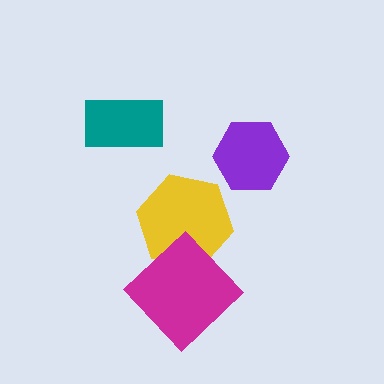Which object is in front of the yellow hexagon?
The magenta diamond is in front of the yellow hexagon.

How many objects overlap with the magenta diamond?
1 object overlaps with the magenta diamond.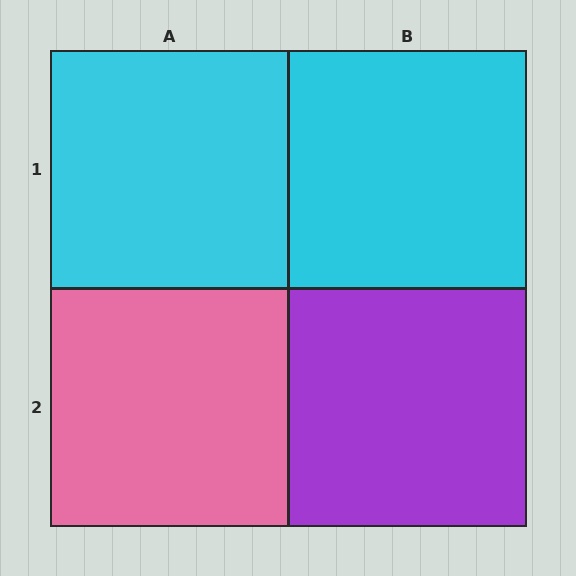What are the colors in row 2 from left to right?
Pink, purple.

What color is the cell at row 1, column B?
Cyan.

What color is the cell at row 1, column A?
Cyan.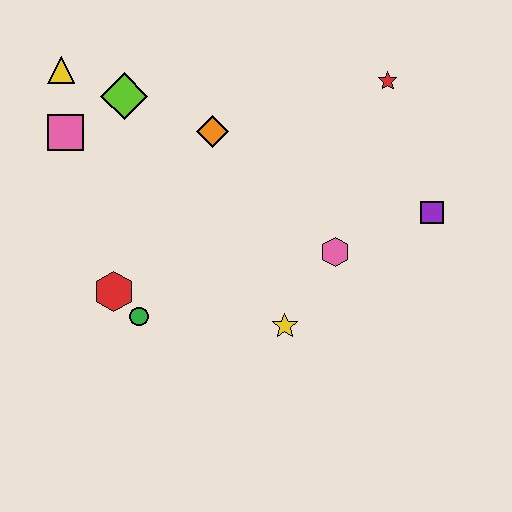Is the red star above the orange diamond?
Yes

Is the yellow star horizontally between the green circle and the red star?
Yes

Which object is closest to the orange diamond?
The lime diamond is closest to the orange diamond.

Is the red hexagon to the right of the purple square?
No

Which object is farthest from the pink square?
The purple square is farthest from the pink square.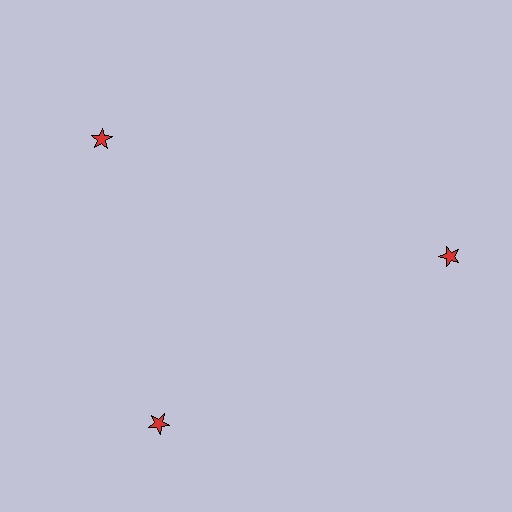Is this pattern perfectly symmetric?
No. The 3 red stars are arranged in a ring, but one element near the 11 o'clock position is rotated out of alignment along the ring, breaking the 3-fold rotational symmetry.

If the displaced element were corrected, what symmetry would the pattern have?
It would have 3-fold rotational symmetry — the pattern would map onto itself every 120 degrees.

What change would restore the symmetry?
The symmetry would be restored by rotating it back into even spacing with its neighbors so that all 3 stars sit at equal angles and equal distance from the center.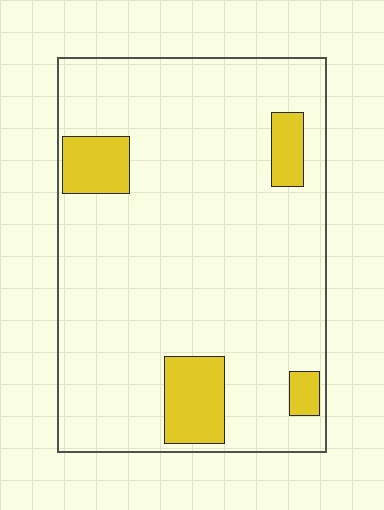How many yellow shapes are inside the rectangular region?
4.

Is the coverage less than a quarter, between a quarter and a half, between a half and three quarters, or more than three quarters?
Less than a quarter.